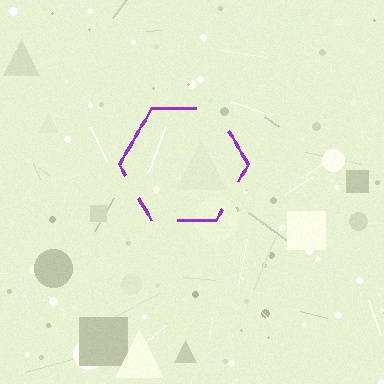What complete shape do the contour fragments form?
The contour fragments form a hexagon.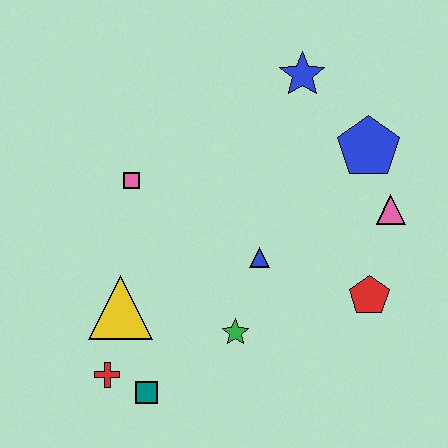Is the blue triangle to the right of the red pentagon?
No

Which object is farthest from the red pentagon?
The red cross is farthest from the red pentagon.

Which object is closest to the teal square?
The red cross is closest to the teal square.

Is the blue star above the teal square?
Yes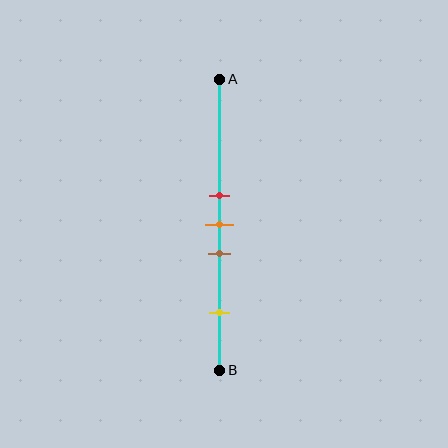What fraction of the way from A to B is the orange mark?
The orange mark is approximately 50% (0.5) of the way from A to B.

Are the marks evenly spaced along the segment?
No, the marks are not evenly spaced.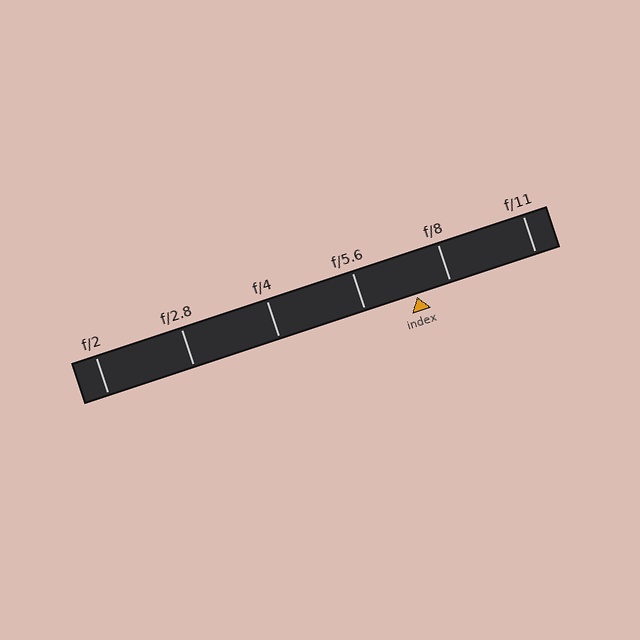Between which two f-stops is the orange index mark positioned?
The index mark is between f/5.6 and f/8.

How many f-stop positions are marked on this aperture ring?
There are 6 f-stop positions marked.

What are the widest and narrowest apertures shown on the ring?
The widest aperture shown is f/2 and the narrowest is f/11.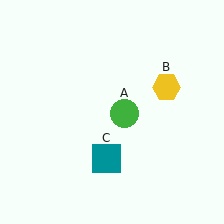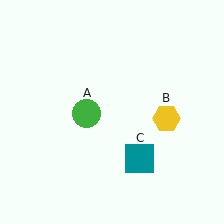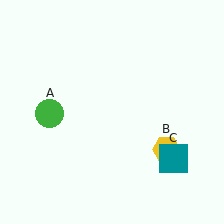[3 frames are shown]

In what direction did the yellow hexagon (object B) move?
The yellow hexagon (object B) moved down.